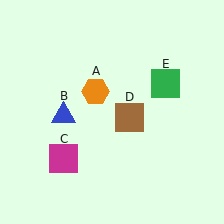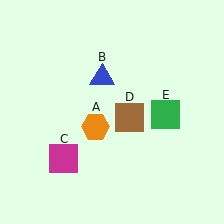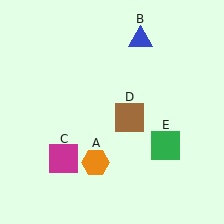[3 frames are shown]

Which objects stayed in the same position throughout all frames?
Magenta square (object C) and brown square (object D) remained stationary.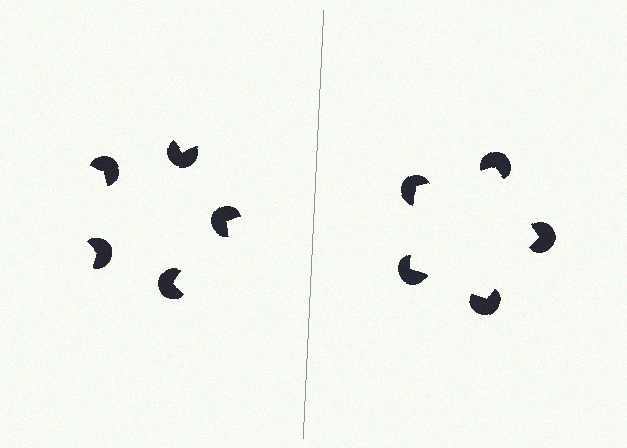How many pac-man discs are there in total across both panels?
10 — 5 on each side.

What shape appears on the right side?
An illusory pentagon.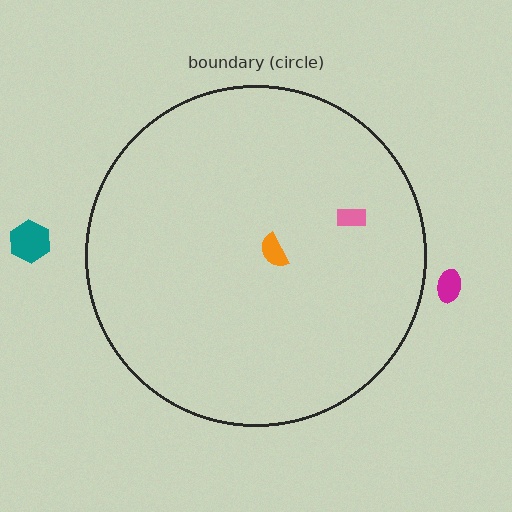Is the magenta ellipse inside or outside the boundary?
Outside.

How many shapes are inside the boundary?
2 inside, 2 outside.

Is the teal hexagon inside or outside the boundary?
Outside.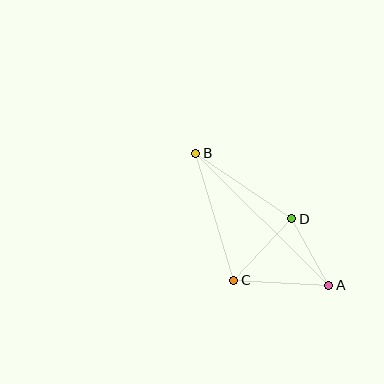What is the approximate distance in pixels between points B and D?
The distance between B and D is approximately 116 pixels.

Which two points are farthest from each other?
Points A and B are farthest from each other.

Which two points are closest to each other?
Points A and D are closest to each other.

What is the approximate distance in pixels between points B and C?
The distance between B and C is approximately 133 pixels.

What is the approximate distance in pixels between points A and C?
The distance between A and C is approximately 95 pixels.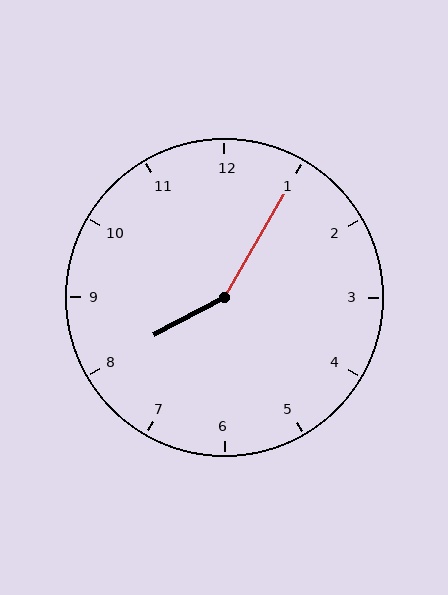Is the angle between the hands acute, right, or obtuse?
It is obtuse.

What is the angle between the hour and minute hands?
Approximately 148 degrees.